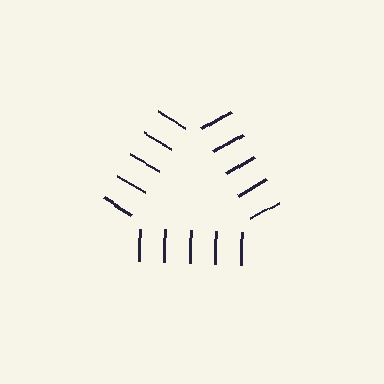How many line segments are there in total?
15 — 5 along each of the 3 edges.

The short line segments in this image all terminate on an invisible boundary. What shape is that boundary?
An illusory triangle — the line segments terminate on its edges but no continuous stroke is drawn.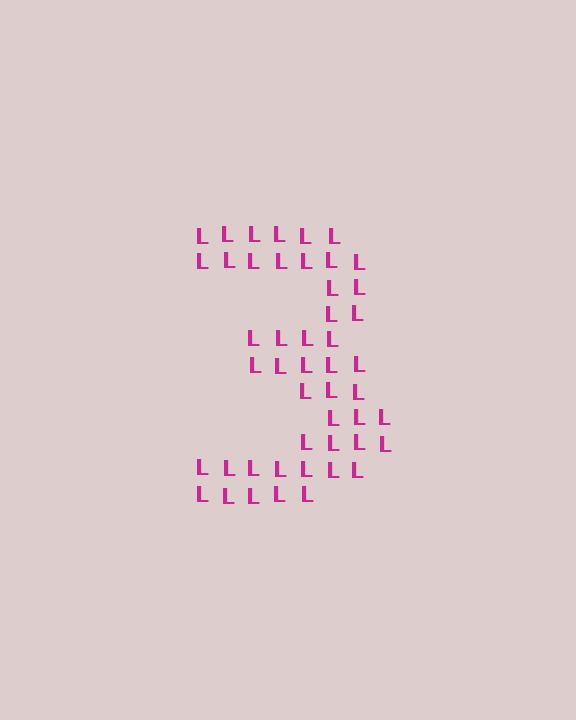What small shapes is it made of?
It is made of small letter L's.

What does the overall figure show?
The overall figure shows the digit 3.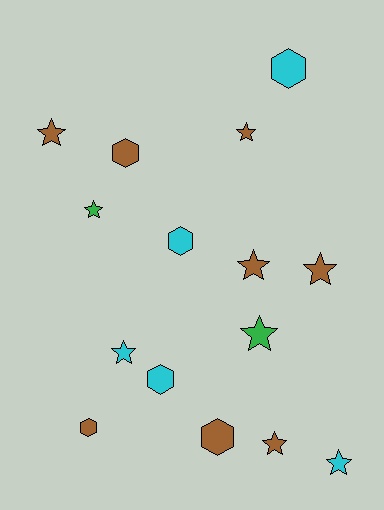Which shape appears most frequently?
Star, with 9 objects.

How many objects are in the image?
There are 15 objects.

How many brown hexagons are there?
There are 3 brown hexagons.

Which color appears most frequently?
Brown, with 8 objects.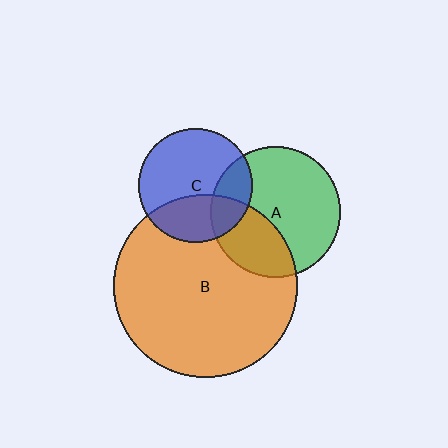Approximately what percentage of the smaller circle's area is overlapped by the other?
Approximately 35%.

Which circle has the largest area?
Circle B (orange).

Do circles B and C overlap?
Yes.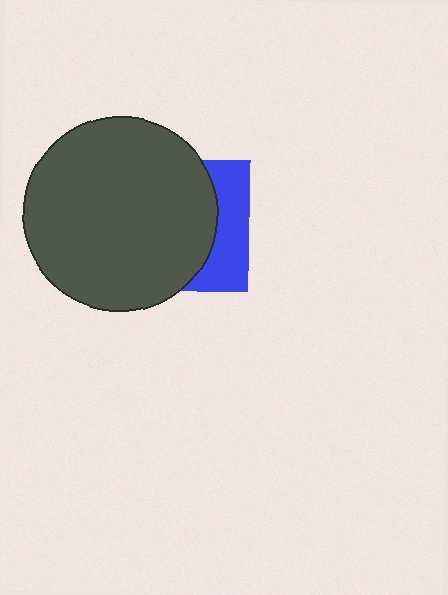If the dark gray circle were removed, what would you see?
You would see the complete blue square.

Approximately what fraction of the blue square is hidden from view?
Roughly 70% of the blue square is hidden behind the dark gray circle.